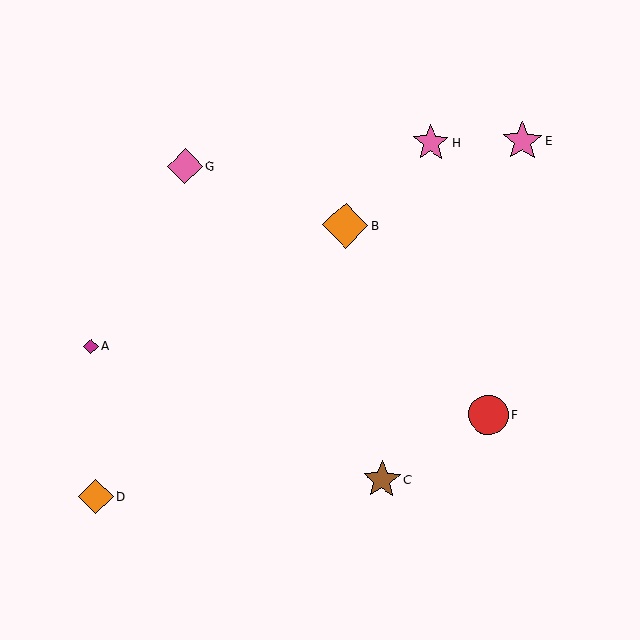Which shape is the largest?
The orange diamond (labeled B) is the largest.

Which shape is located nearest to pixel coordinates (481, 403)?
The red circle (labeled F) at (488, 415) is nearest to that location.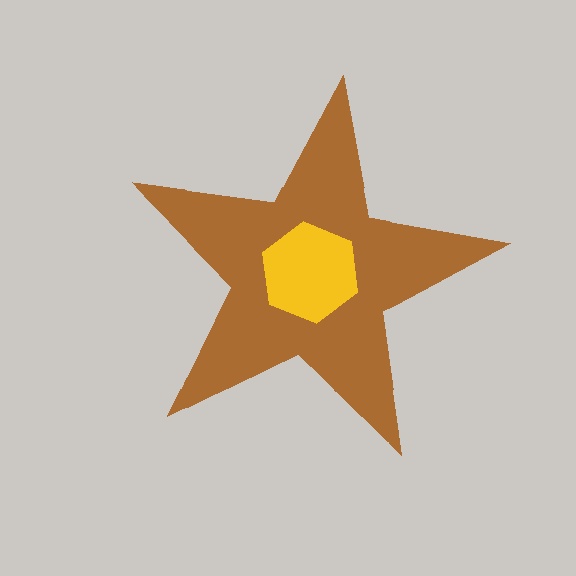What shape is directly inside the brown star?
The yellow hexagon.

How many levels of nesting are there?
2.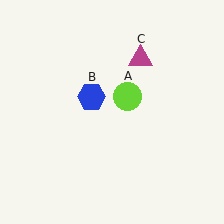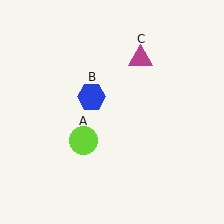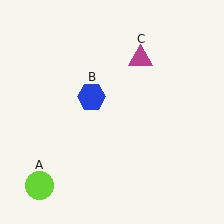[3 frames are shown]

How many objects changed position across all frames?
1 object changed position: lime circle (object A).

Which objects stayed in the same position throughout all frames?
Blue hexagon (object B) and magenta triangle (object C) remained stationary.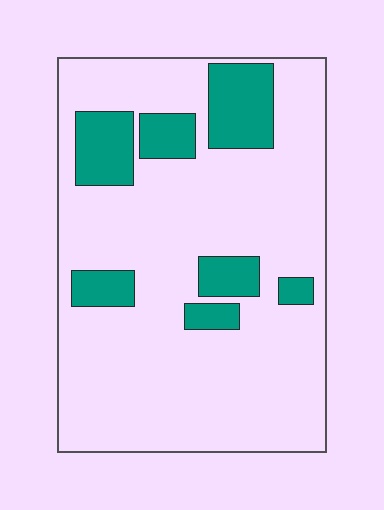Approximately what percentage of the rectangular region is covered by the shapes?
Approximately 20%.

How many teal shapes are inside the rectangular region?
7.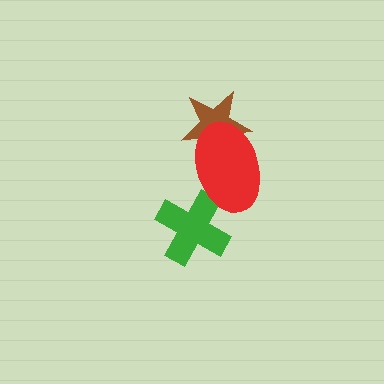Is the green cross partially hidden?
Yes, it is partially covered by another shape.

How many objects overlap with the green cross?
1 object overlaps with the green cross.